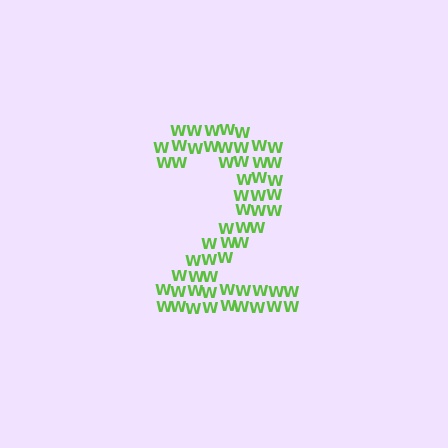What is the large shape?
The large shape is the digit 2.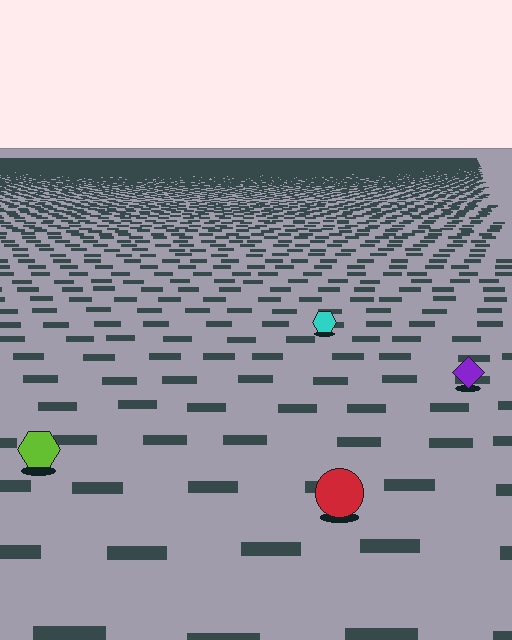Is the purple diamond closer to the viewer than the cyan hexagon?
Yes. The purple diamond is closer — you can tell from the texture gradient: the ground texture is coarser near it.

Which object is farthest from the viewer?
The cyan hexagon is farthest from the viewer. It appears smaller and the ground texture around it is denser.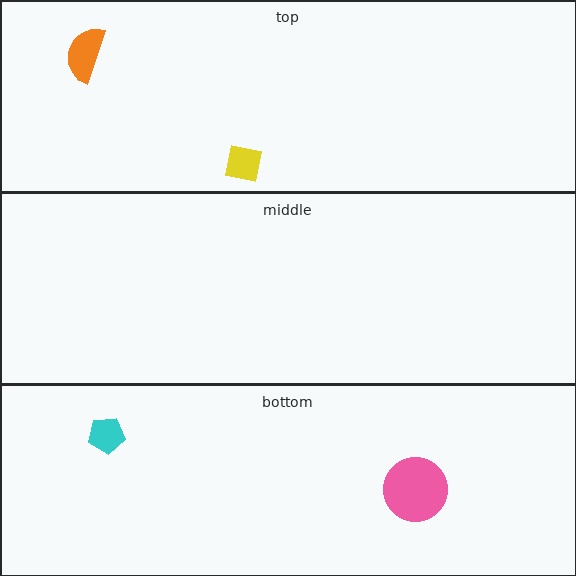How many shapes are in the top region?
2.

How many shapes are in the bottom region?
2.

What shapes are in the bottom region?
The pink circle, the cyan pentagon.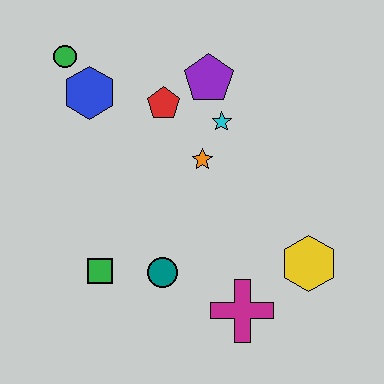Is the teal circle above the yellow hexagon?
No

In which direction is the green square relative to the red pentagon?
The green square is below the red pentagon.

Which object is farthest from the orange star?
The green circle is farthest from the orange star.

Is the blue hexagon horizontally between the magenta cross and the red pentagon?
No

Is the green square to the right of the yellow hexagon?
No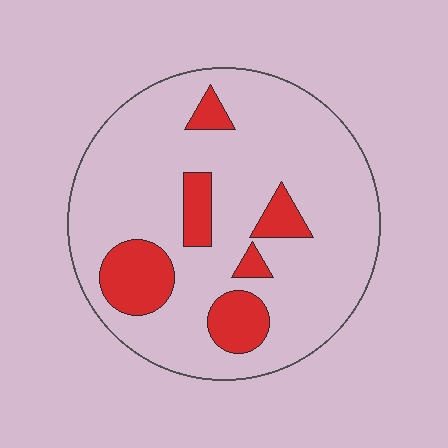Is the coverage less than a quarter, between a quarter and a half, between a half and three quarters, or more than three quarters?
Less than a quarter.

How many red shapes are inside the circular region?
6.